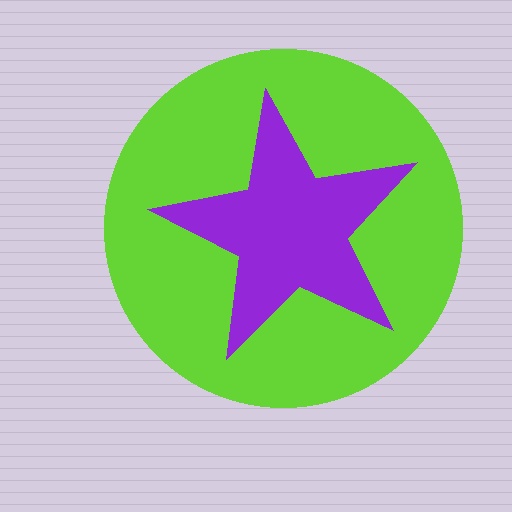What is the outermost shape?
The lime circle.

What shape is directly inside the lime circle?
The purple star.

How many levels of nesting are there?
2.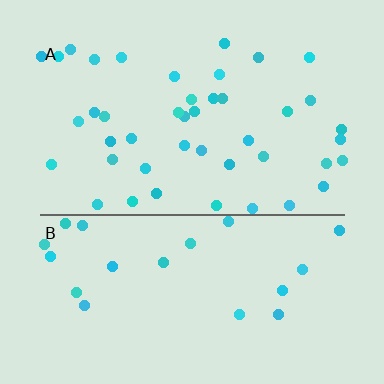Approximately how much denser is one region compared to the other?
Approximately 2.1× — region A over region B.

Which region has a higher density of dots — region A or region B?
A (the top).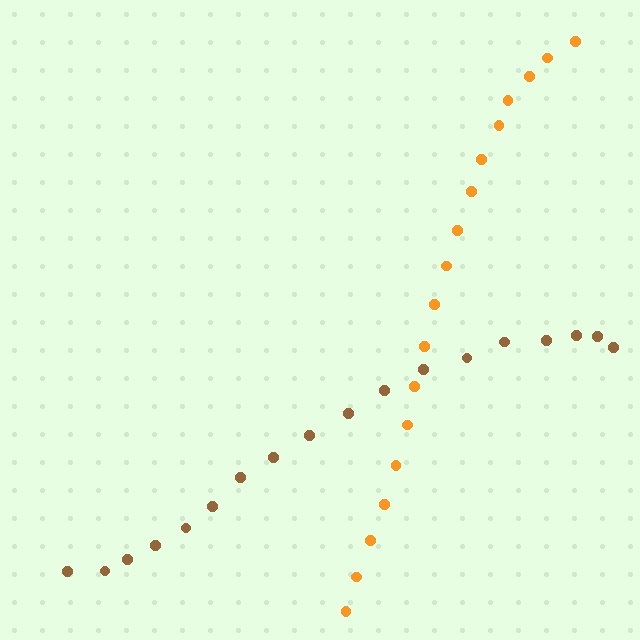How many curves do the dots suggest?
There are 2 distinct paths.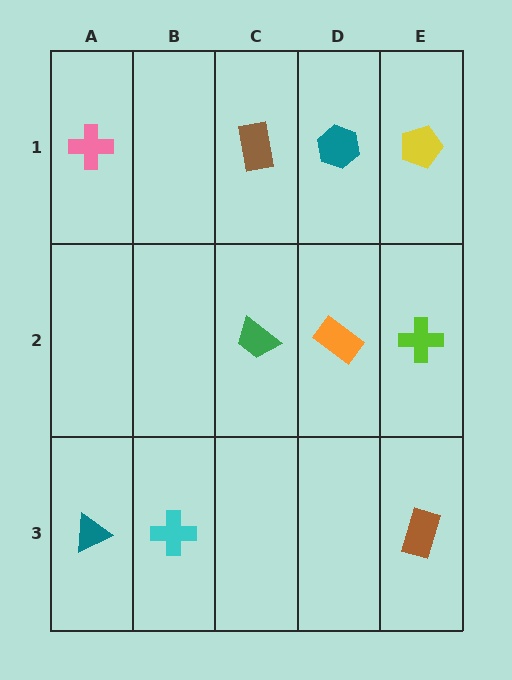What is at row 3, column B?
A cyan cross.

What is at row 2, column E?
A lime cross.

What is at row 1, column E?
A yellow pentagon.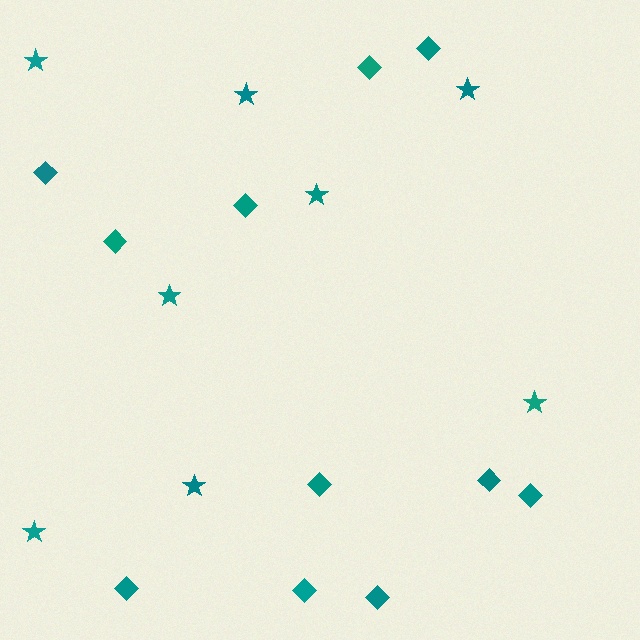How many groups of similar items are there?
There are 2 groups: one group of diamonds (11) and one group of stars (8).